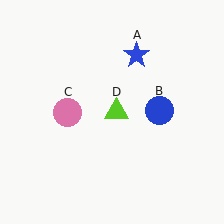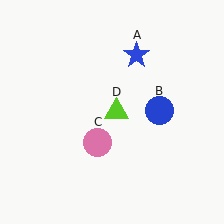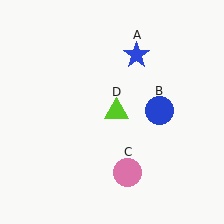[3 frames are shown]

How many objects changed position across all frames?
1 object changed position: pink circle (object C).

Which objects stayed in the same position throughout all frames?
Blue star (object A) and blue circle (object B) and lime triangle (object D) remained stationary.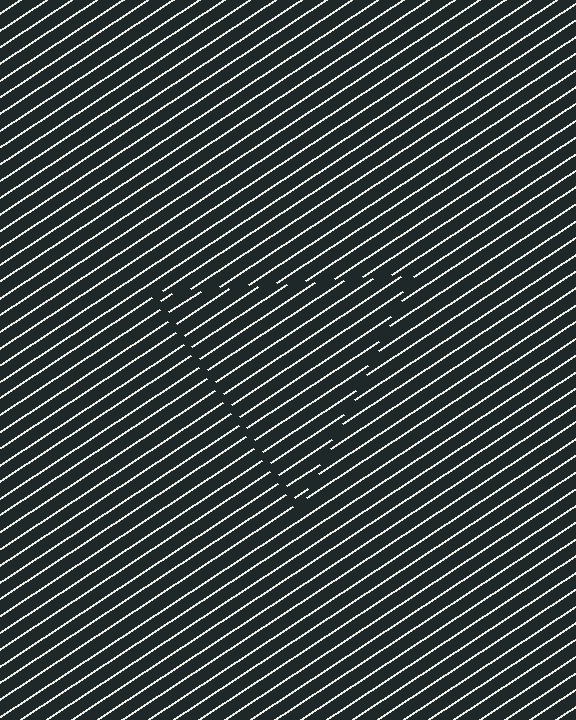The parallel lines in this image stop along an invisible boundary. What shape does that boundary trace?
An illusory triangle. The interior of the shape contains the same grating, shifted by half a period — the contour is defined by the phase discontinuity where line-ends from the inner and outer gratings abut.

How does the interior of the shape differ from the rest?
The interior of the shape contains the same grating, shifted by half a period — the contour is defined by the phase discontinuity where line-ends from the inner and outer gratings abut.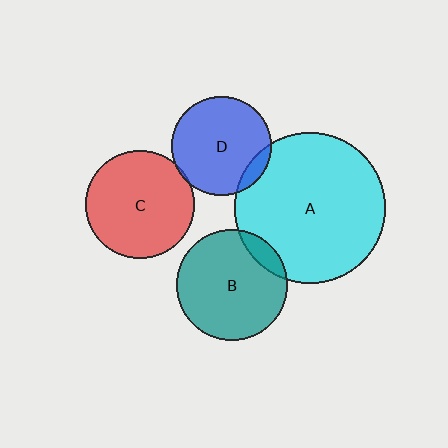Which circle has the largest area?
Circle A (cyan).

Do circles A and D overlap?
Yes.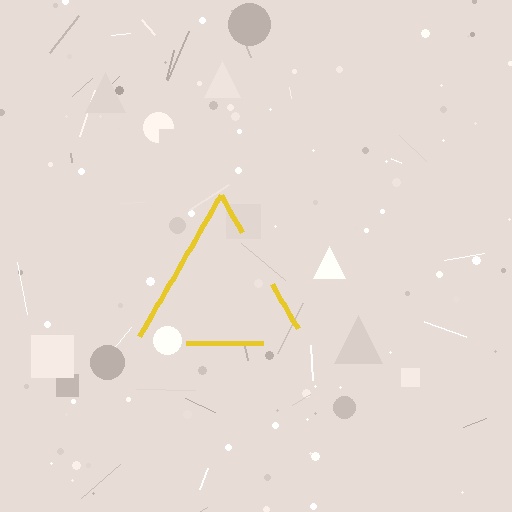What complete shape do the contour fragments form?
The contour fragments form a triangle.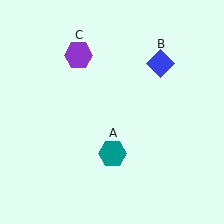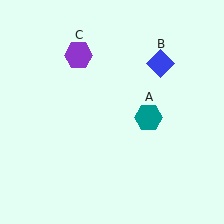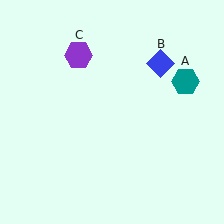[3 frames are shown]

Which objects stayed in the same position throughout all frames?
Blue diamond (object B) and purple hexagon (object C) remained stationary.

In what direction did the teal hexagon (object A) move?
The teal hexagon (object A) moved up and to the right.